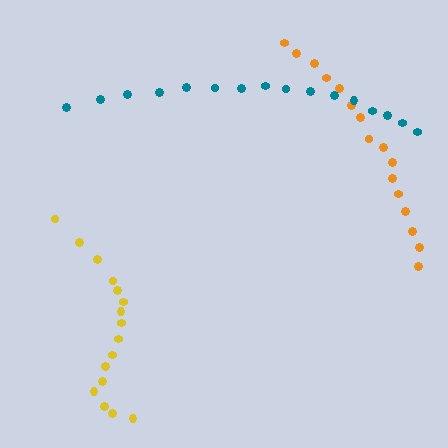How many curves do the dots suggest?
There are 3 distinct paths.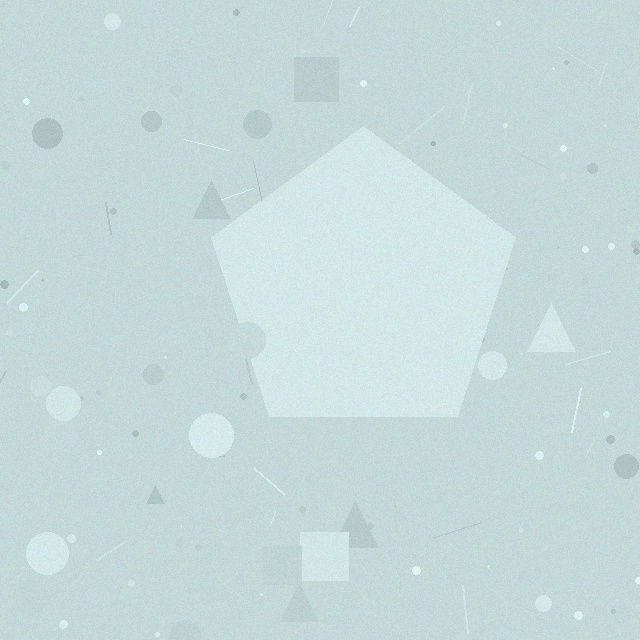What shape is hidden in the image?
A pentagon is hidden in the image.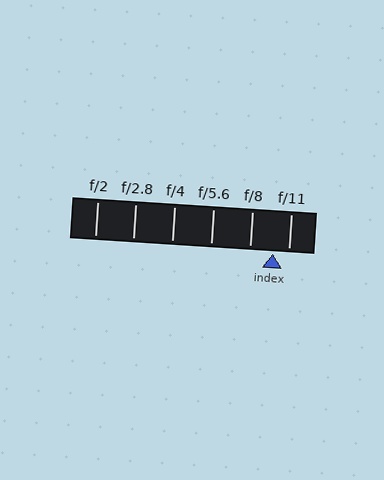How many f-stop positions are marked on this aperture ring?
There are 6 f-stop positions marked.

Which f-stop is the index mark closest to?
The index mark is closest to f/11.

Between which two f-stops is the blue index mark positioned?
The index mark is between f/8 and f/11.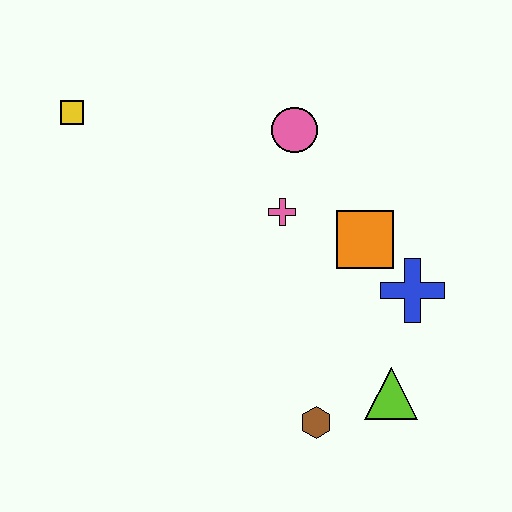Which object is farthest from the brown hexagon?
The yellow square is farthest from the brown hexagon.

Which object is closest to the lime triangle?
The brown hexagon is closest to the lime triangle.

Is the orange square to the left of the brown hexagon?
No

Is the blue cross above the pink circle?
No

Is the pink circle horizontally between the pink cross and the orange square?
Yes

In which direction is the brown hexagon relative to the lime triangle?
The brown hexagon is to the left of the lime triangle.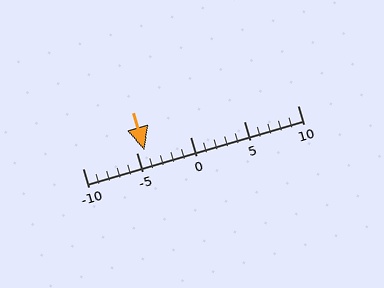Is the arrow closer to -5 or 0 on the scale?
The arrow is closer to -5.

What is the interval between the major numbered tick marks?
The major tick marks are spaced 5 units apart.